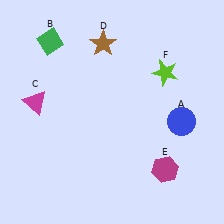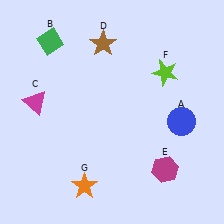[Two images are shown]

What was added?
An orange star (G) was added in Image 2.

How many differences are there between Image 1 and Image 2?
There is 1 difference between the two images.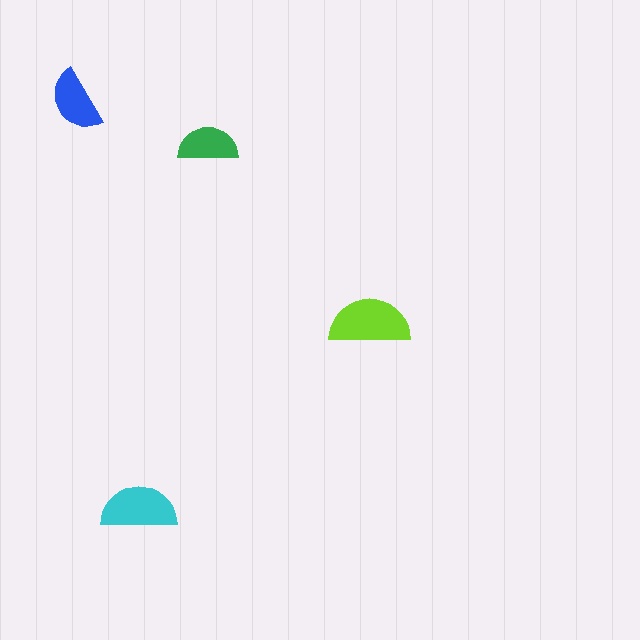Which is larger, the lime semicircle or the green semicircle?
The lime one.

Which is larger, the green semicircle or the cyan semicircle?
The cyan one.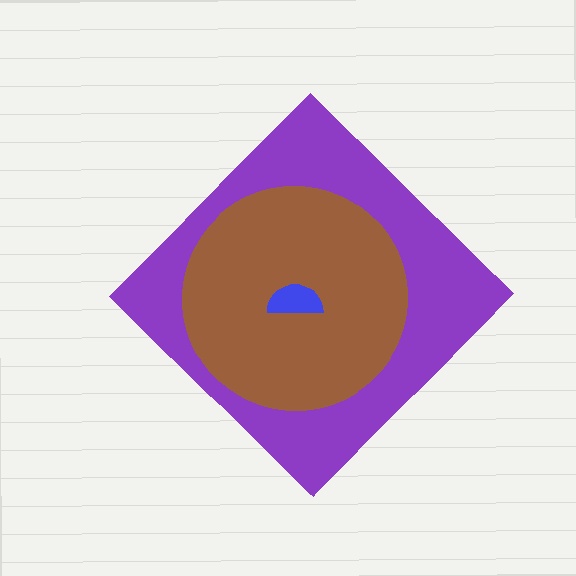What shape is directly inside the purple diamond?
The brown circle.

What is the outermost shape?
The purple diamond.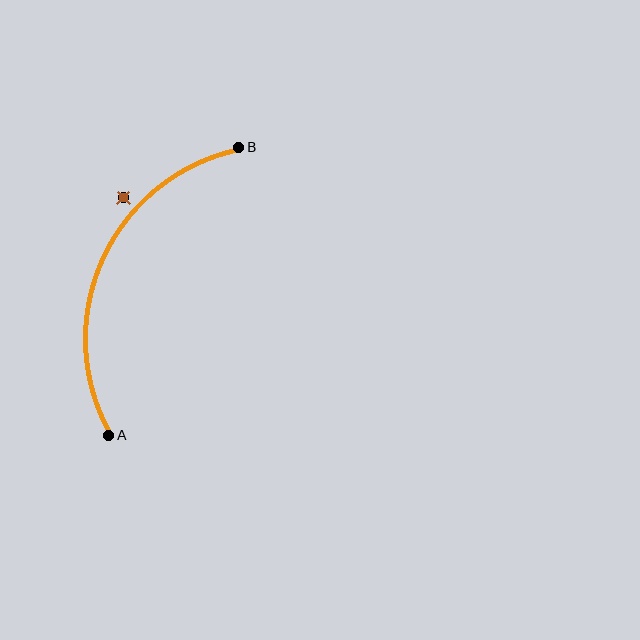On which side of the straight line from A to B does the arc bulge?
The arc bulges to the left of the straight line connecting A and B.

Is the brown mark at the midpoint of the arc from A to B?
No — the brown mark does not lie on the arc at all. It sits slightly outside the curve.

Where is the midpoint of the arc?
The arc midpoint is the point on the curve farthest from the straight line joining A and B. It sits to the left of that line.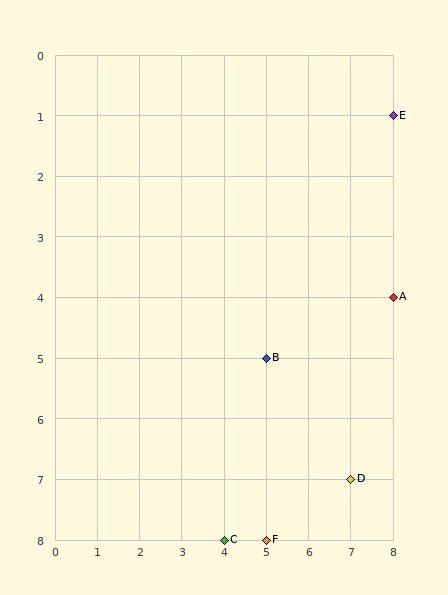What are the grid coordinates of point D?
Point D is at grid coordinates (7, 7).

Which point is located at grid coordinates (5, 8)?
Point F is at (5, 8).